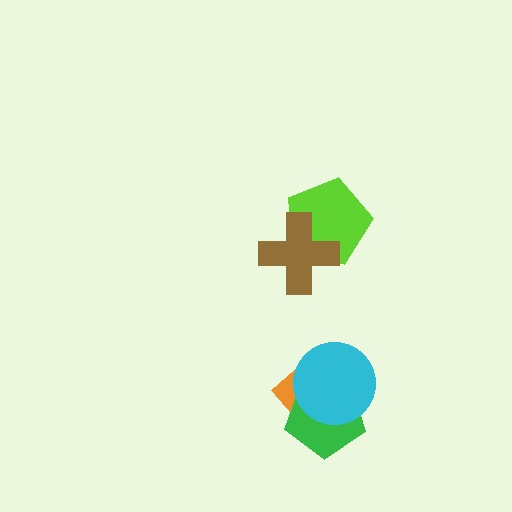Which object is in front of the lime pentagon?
The brown cross is in front of the lime pentagon.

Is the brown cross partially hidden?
No, no other shape covers it.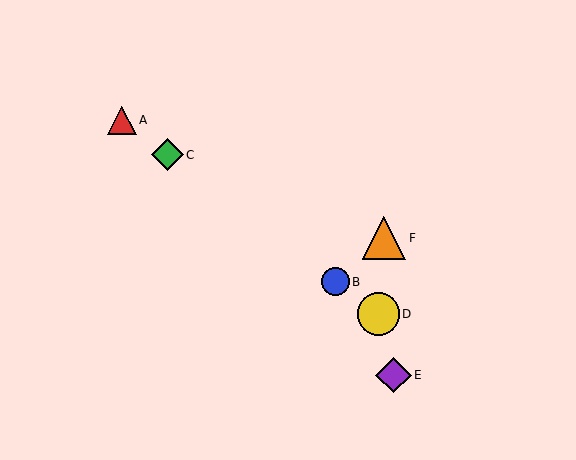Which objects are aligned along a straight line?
Objects A, B, C, D are aligned along a straight line.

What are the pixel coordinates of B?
Object B is at (335, 282).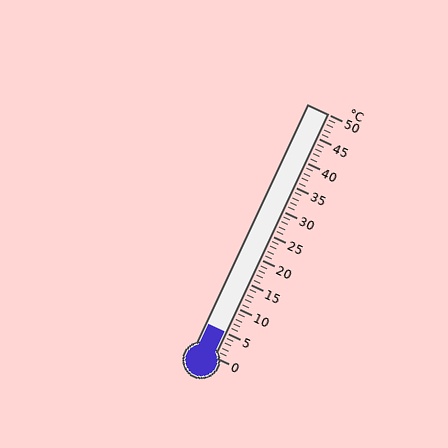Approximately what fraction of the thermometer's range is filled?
The thermometer is filled to approximately 10% of its range.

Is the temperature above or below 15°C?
The temperature is below 15°C.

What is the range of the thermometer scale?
The thermometer scale ranges from 0°C to 50°C.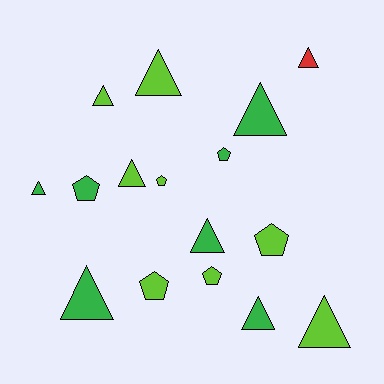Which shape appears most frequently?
Triangle, with 10 objects.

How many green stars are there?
There are no green stars.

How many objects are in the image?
There are 16 objects.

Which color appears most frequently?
Lime, with 8 objects.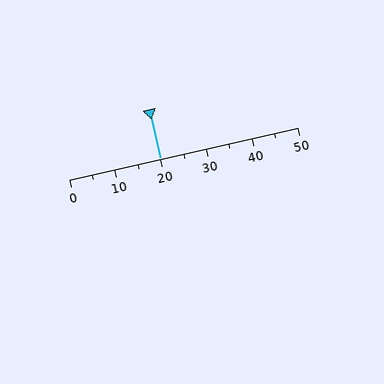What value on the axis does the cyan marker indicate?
The marker indicates approximately 20.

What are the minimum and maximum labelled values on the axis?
The axis runs from 0 to 50.